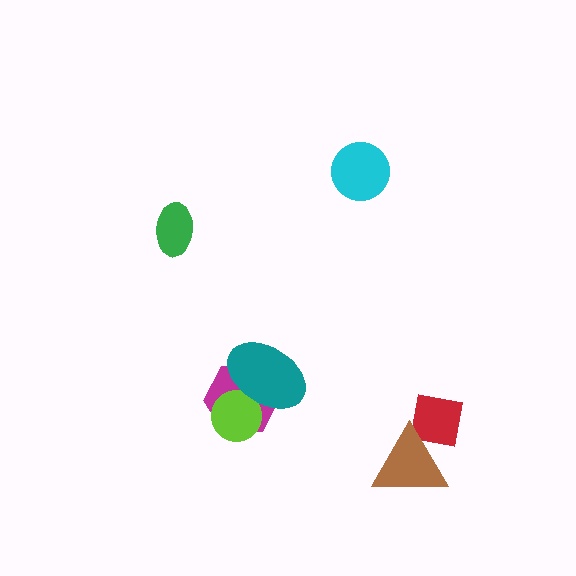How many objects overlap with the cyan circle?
0 objects overlap with the cyan circle.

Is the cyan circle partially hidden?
No, no other shape covers it.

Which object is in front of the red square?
The brown triangle is in front of the red square.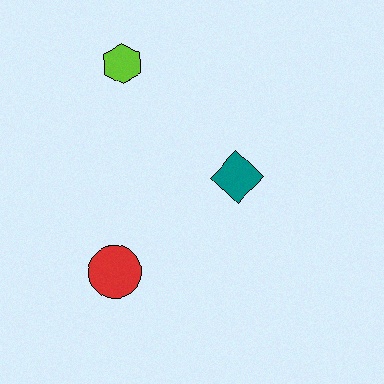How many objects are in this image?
There are 3 objects.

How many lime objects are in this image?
There is 1 lime object.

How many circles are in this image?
There is 1 circle.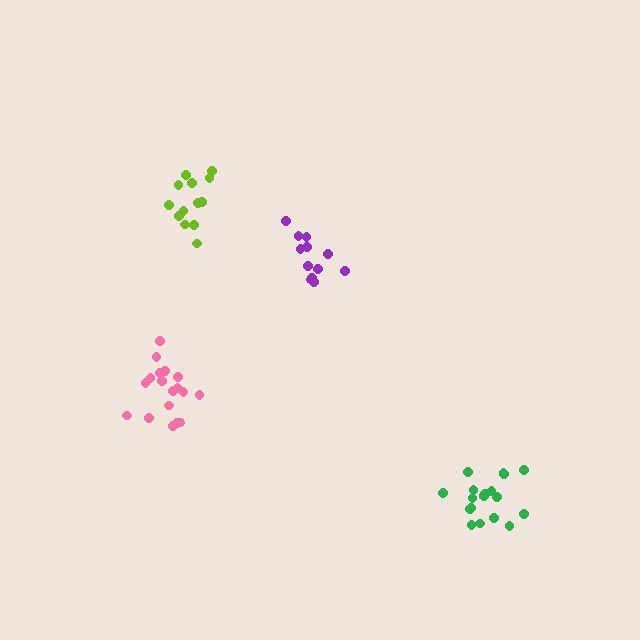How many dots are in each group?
Group 1: 12 dots, Group 2: 18 dots, Group 3: 13 dots, Group 4: 18 dots (61 total).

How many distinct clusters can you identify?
There are 4 distinct clusters.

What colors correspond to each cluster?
The clusters are colored: purple, pink, lime, green.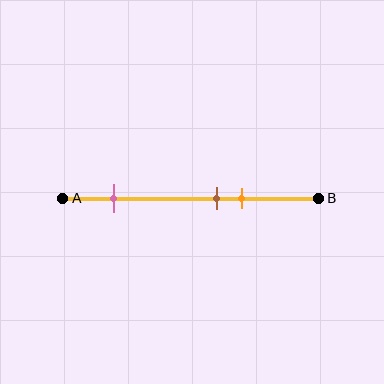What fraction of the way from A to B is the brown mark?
The brown mark is approximately 60% (0.6) of the way from A to B.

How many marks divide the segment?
There are 3 marks dividing the segment.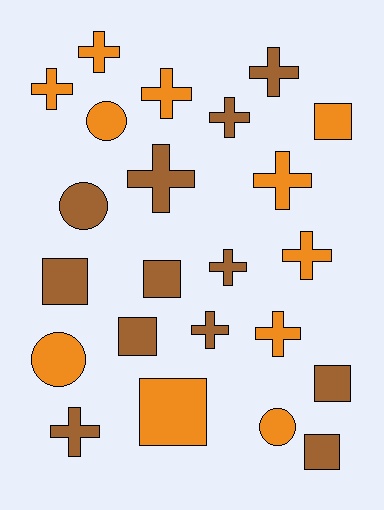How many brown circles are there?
There is 1 brown circle.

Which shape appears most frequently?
Cross, with 12 objects.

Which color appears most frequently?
Brown, with 12 objects.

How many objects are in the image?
There are 23 objects.